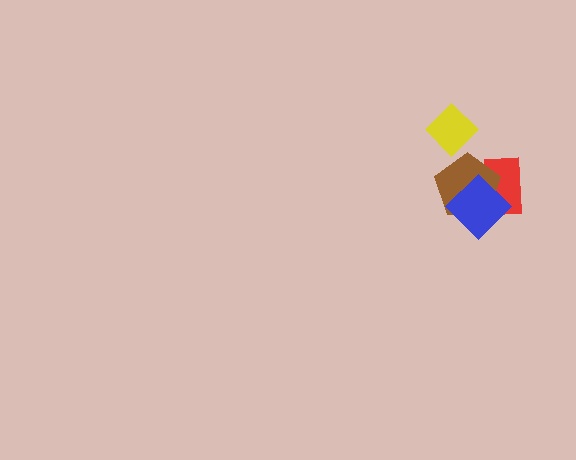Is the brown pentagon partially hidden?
Yes, it is partially covered by another shape.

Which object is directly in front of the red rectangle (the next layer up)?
The brown pentagon is directly in front of the red rectangle.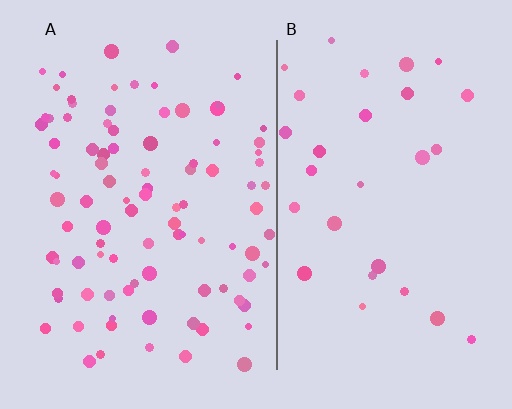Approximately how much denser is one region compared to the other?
Approximately 3.2× — region A over region B.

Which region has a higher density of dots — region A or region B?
A (the left).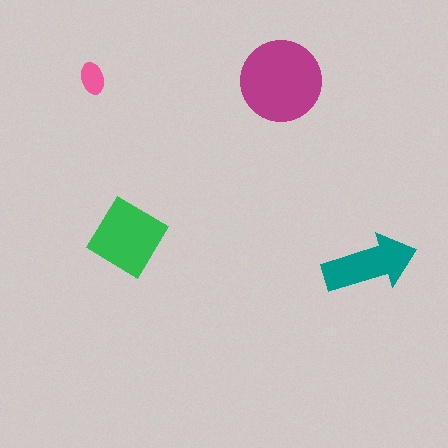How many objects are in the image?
There are 4 objects in the image.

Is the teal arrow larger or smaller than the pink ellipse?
Larger.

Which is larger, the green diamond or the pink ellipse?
The green diamond.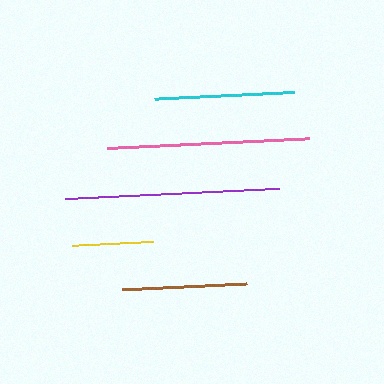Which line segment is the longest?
The purple line is the longest at approximately 214 pixels.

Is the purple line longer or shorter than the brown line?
The purple line is longer than the brown line.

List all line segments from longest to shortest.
From longest to shortest: purple, pink, cyan, brown, yellow.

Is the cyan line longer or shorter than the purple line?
The purple line is longer than the cyan line.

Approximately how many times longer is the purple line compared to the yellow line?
The purple line is approximately 2.7 times the length of the yellow line.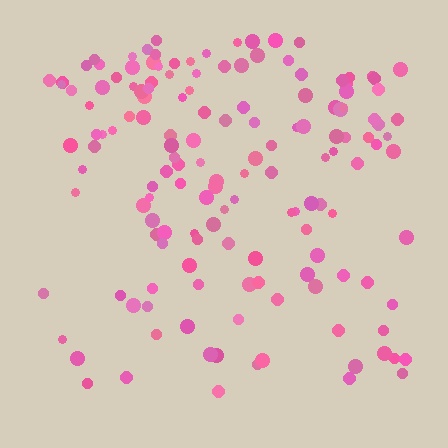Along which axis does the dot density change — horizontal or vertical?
Vertical.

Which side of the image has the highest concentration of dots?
The top.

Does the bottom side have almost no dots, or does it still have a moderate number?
Still a moderate number, just noticeably fewer than the top.